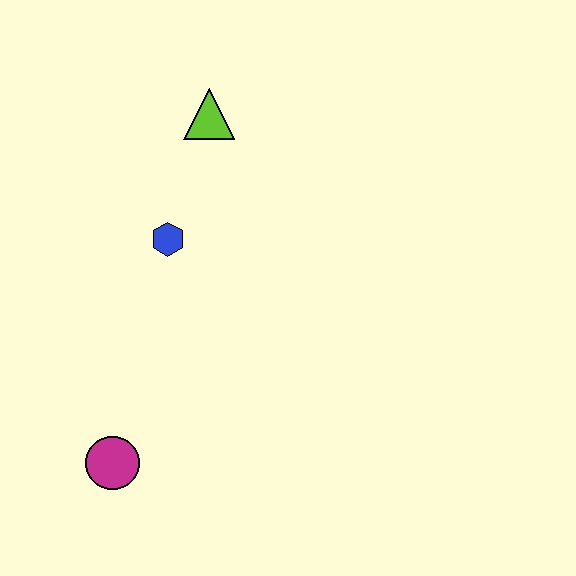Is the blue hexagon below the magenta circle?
No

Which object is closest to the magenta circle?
The blue hexagon is closest to the magenta circle.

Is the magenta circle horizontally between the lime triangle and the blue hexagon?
No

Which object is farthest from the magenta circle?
The lime triangle is farthest from the magenta circle.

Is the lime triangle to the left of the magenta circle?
No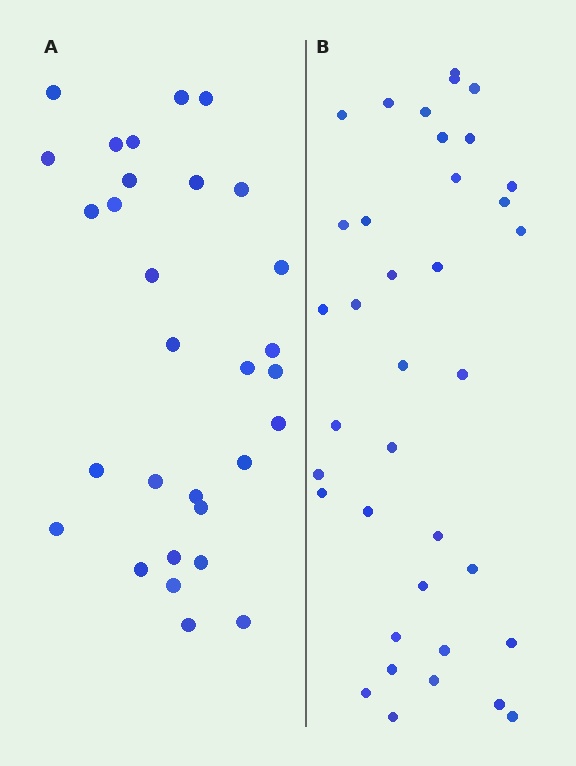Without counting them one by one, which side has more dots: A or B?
Region B (the right region) has more dots.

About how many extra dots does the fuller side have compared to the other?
Region B has roughly 8 or so more dots than region A.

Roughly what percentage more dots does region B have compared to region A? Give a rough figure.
About 25% more.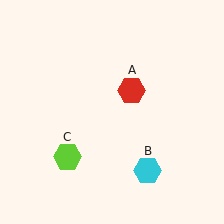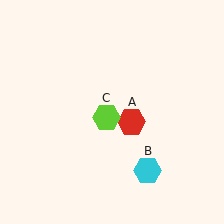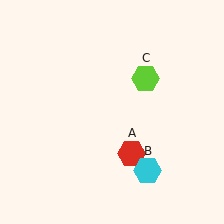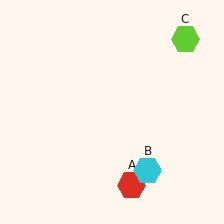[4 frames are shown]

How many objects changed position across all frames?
2 objects changed position: red hexagon (object A), lime hexagon (object C).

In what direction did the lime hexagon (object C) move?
The lime hexagon (object C) moved up and to the right.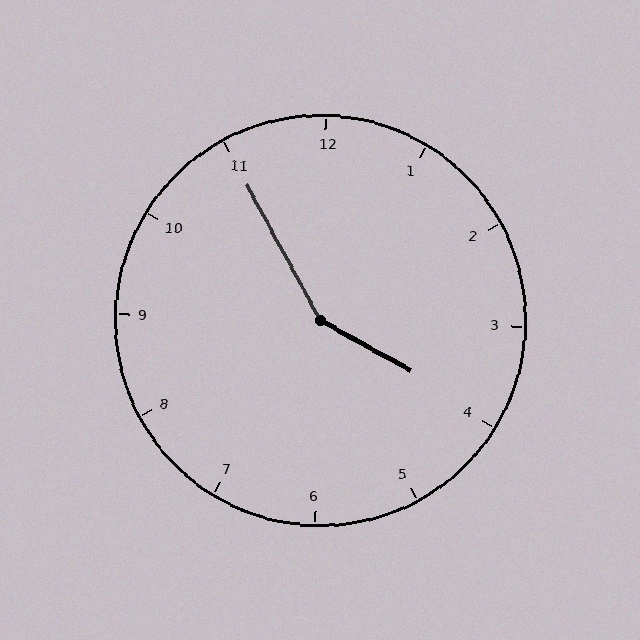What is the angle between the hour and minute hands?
Approximately 148 degrees.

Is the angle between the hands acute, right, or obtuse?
It is obtuse.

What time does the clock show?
3:55.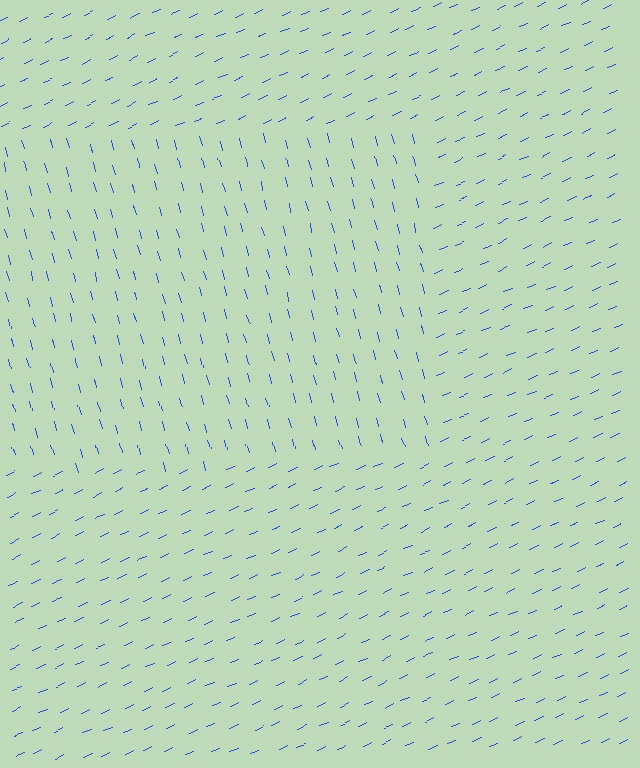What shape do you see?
I see a rectangle.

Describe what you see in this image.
The image is filled with small blue line segments. A rectangle region in the image has lines oriented differently from the surrounding lines, creating a visible texture boundary.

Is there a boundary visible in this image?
Yes, there is a texture boundary formed by a change in line orientation.